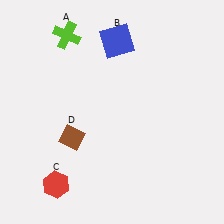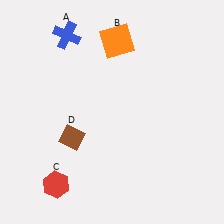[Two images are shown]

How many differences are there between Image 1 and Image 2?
There are 2 differences between the two images.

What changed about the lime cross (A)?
In Image 1, A is lime. In Image 2, it changed to blue.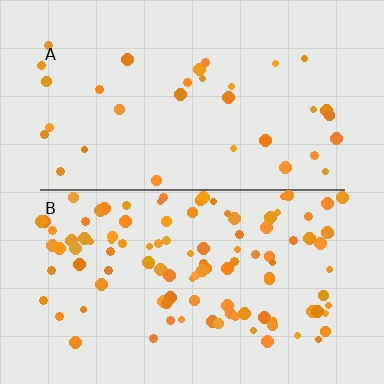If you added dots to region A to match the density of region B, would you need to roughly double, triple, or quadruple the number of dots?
Approximately triple.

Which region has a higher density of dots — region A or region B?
B (the bottom).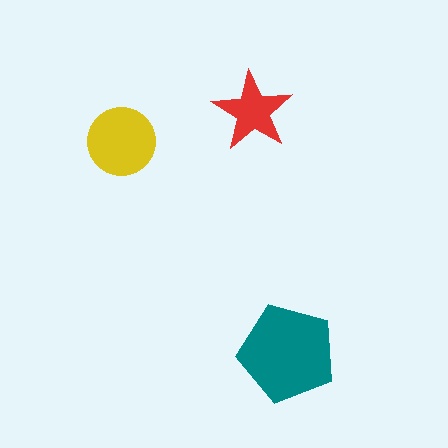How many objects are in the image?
There are 3 objects in the image.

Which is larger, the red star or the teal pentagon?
The teal pentagon.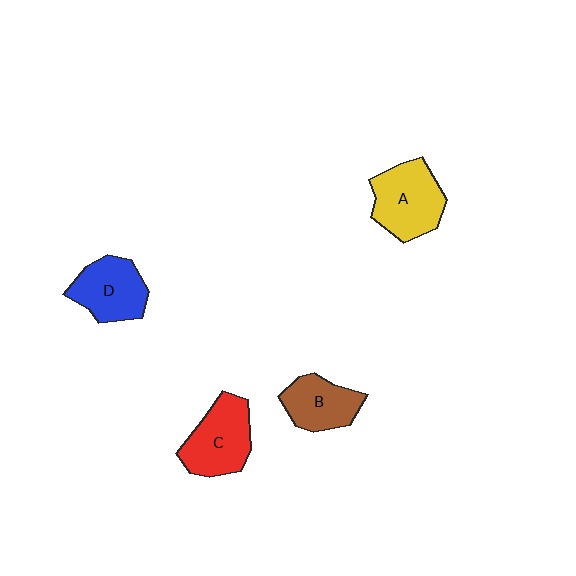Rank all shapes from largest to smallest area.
From largest to smallest: A (yellow), C (red), D (blue), B (brown).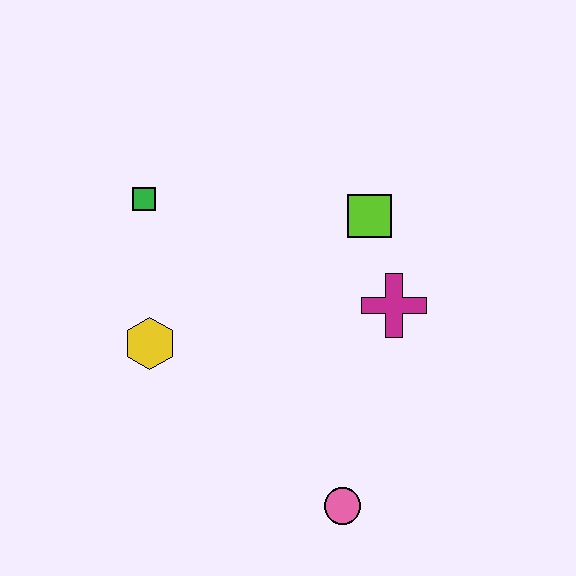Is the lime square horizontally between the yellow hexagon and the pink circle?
No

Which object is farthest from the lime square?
The pink circle is farthest from the lime square.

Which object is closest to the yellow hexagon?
The green square is closest to the yellow hexagon.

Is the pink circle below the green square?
Yes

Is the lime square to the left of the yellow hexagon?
No